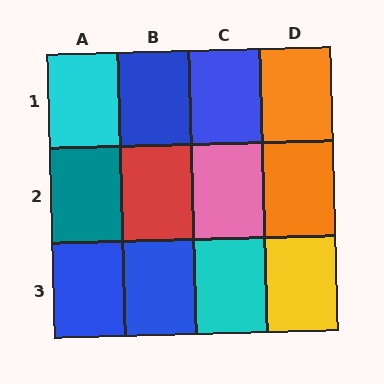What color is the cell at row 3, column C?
Cyan.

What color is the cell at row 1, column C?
Blue.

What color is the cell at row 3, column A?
Blue.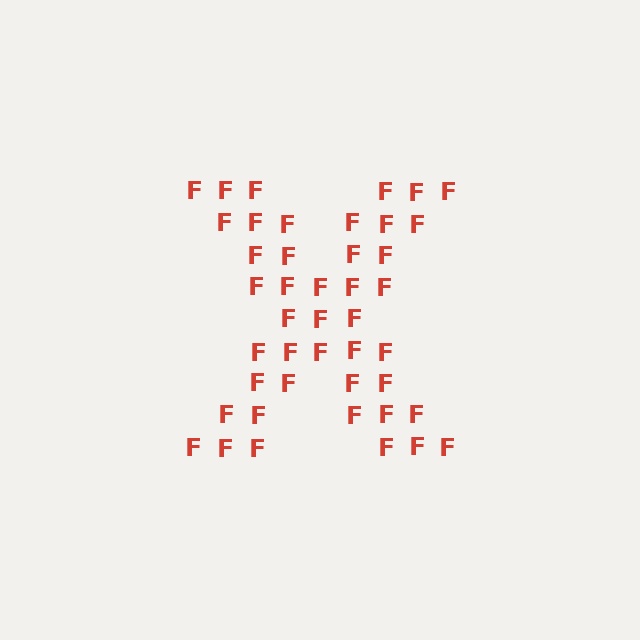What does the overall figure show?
The overall figure shows the letter X.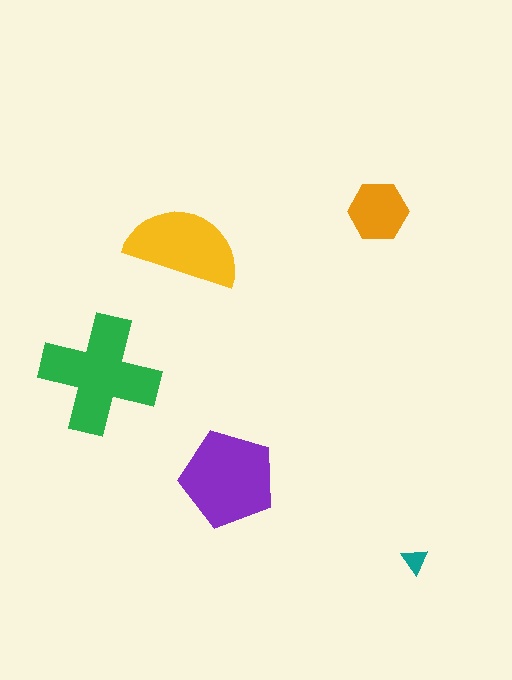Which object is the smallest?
The teal triangle.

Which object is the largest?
The green cross.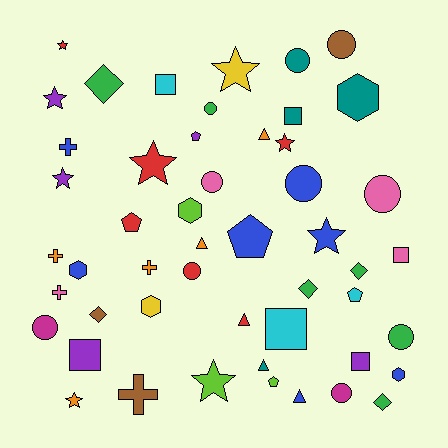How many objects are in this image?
There are 50 objects.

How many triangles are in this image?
There are 5 triangles.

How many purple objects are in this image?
There are 5 purple objects.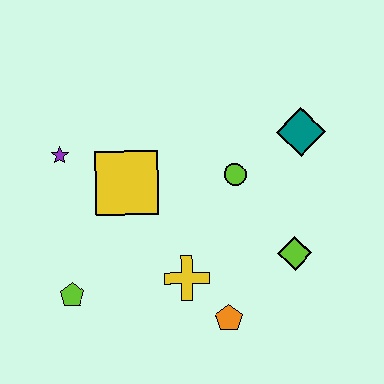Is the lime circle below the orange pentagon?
No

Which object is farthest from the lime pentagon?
The teal diamond is farthest from the lime pentagon.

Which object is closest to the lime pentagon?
The yellow cross is closest to the lime pentagon.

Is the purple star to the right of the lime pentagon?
No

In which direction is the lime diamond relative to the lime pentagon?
The lime diamond is to the right of the lime pentagon.